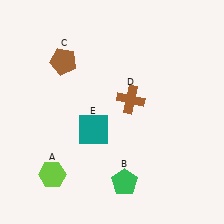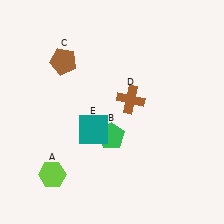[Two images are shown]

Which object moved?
The green pentagon (B) moved up.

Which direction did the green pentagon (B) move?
The green pentagon (B) moved up.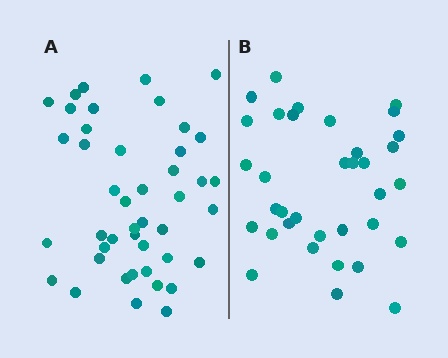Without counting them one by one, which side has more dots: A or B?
Region A (the left region) has more dots.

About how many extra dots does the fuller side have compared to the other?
Region A has roughly 8 or so more dots than region B.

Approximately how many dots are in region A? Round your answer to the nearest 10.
About 40 dots. (The exact count is 44, which rounds to 40.)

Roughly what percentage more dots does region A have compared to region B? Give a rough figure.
About 25% more.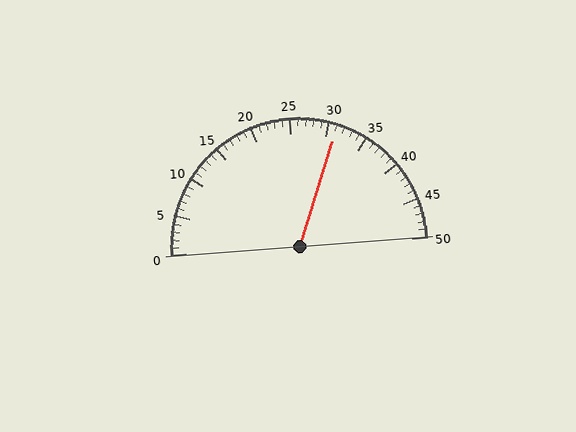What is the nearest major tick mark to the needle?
The nearest major tick mark is 30.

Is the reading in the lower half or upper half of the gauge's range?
The reading is in the upper half of the range (0 to 50).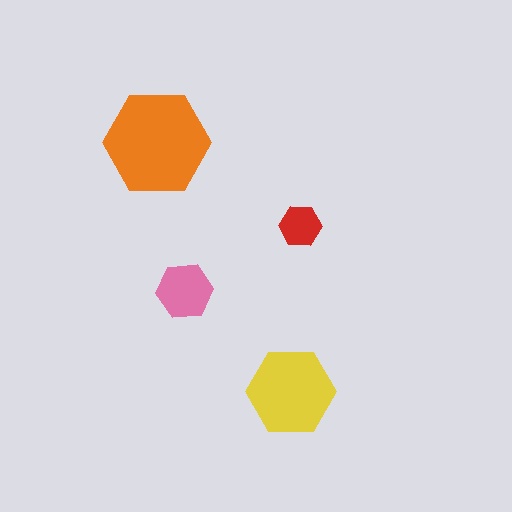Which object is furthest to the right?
The red hexagon is rightmost.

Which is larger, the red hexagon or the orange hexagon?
The orange one.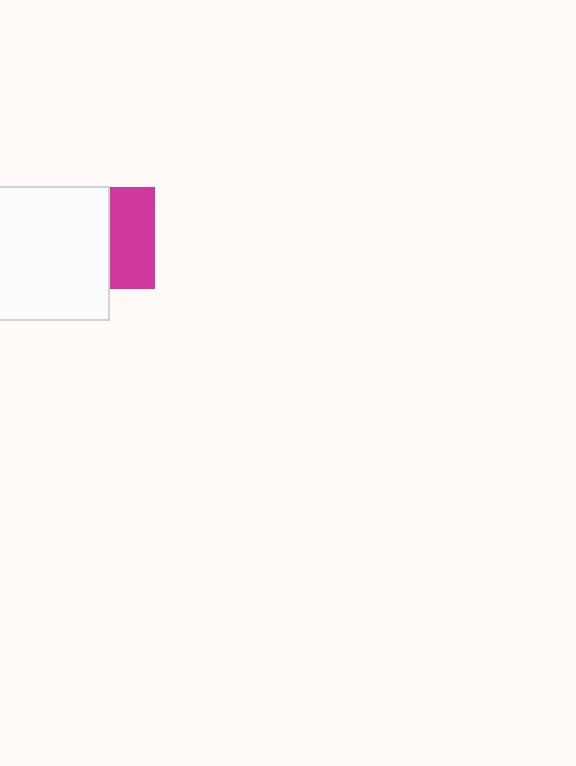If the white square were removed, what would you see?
You would see the complete magenta square.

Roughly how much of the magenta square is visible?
A small part of it is visible (roughly 44%).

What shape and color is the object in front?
The object in front is a white square.